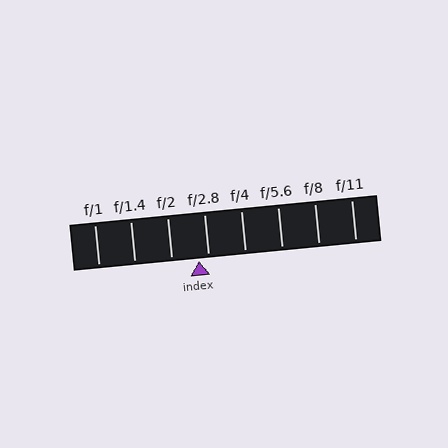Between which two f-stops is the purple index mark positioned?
The index mark is between f/2 and f/2.8.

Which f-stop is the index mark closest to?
The index mark is closest to f/2.8.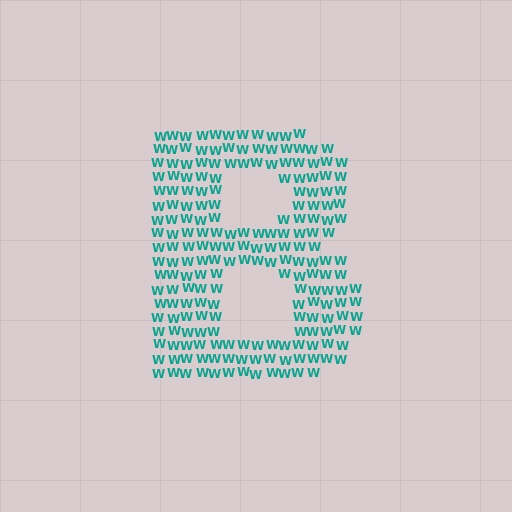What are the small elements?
The small elements are letter W's.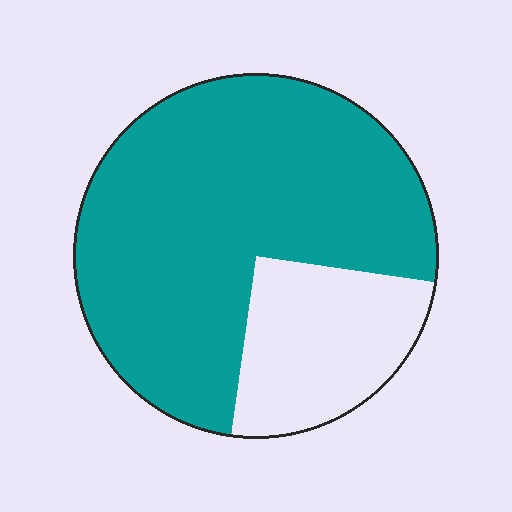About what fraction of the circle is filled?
About three quarters (3/4).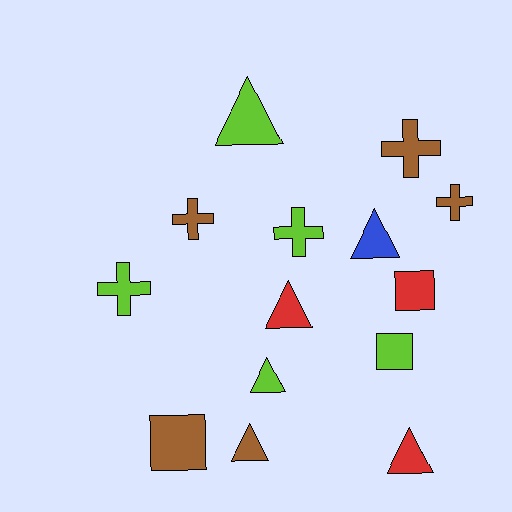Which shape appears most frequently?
Triangle, with 6 objects.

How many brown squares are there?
There is 1 brown square.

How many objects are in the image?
There are 14 objects.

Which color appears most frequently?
Lime, with 5 objects.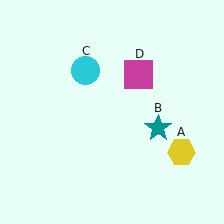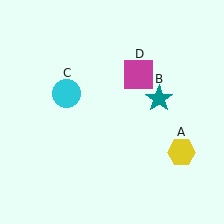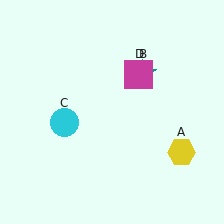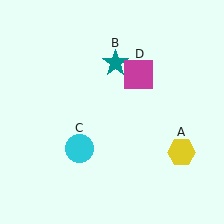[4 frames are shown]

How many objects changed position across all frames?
2 objects changed position: teal star (object B), cyan circle (object C).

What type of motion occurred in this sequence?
The teal star (object B), cyan circle (object C) rotated counterclockwise around the center of the scene.